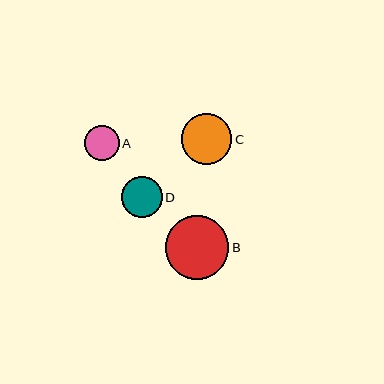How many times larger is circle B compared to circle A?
Circle B is approximately 1.8 times the size of circle A.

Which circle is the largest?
Circle B is the largest with a size of approximately 64 pixels.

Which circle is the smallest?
Circle A is the smallest with a size of approximately 35 pixels.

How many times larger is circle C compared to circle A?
Circle C is approximately 1.4 times the size of circle A.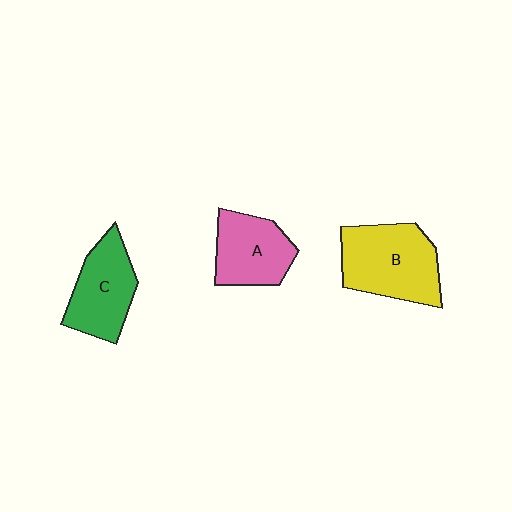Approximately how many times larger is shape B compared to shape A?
Approximately 1.4 times.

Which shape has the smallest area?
Shape A (pink).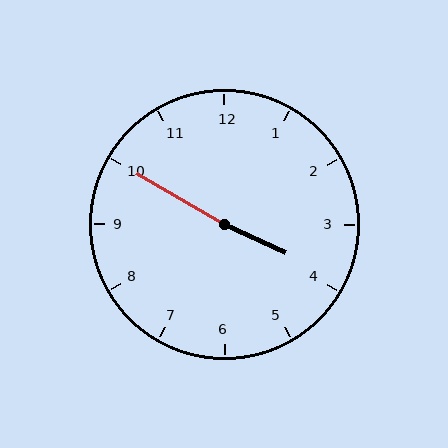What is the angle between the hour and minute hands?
Approximately 175 degrees.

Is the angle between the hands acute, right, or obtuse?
It is obtuse.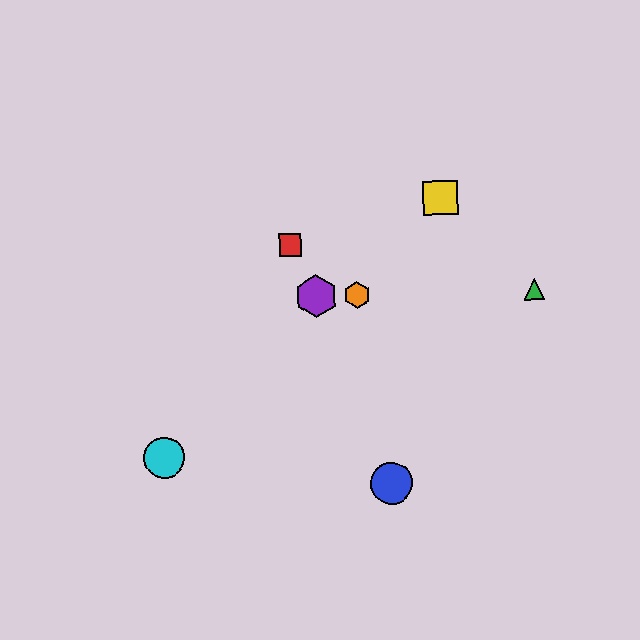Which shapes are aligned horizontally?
The green triangle, the purple hexagon, the orange hexagon are aligned horizontally.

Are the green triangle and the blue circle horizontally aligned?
No, the green triangle is at y≈290 and the blue circle is at y≈483.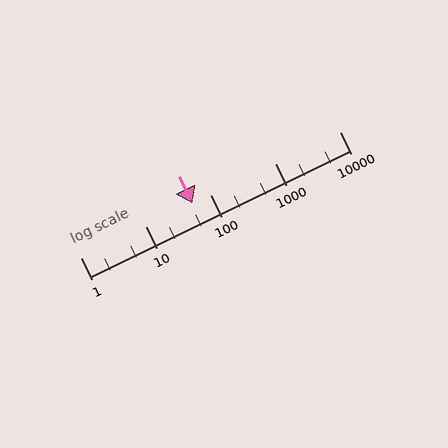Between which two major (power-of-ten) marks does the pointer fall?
The pointer is between 10 and 100.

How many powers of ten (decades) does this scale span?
The scale spans 4 decades, from 1 to 10000.